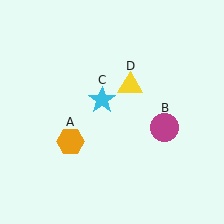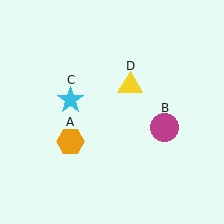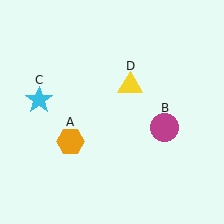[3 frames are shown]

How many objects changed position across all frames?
1 object changed position: cyan star (object C).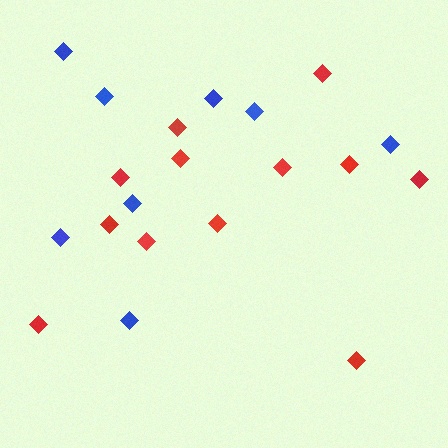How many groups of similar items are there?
There are 2 groups: one group of red diamonds (12) and one group of blue diamonds (8).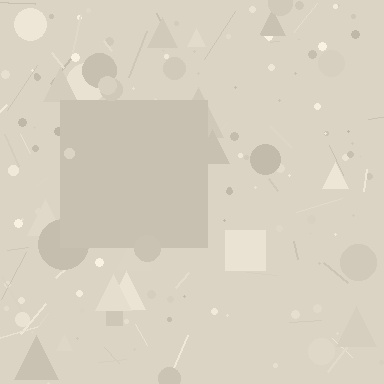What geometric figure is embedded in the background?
A square is embedded in the background.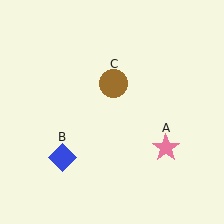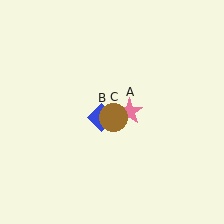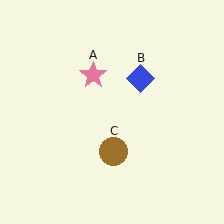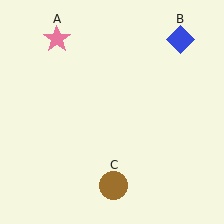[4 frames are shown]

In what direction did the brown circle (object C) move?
The brown circle (object C) moved down.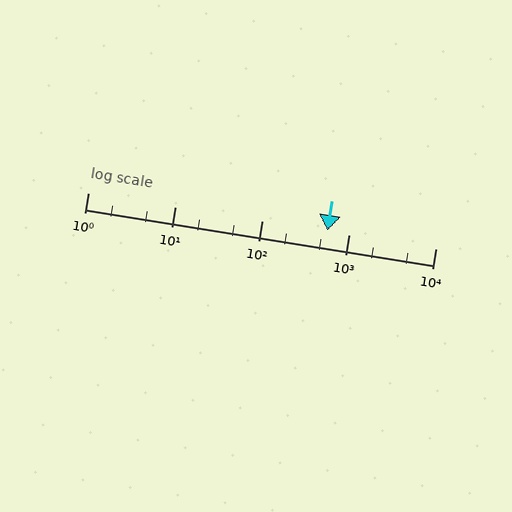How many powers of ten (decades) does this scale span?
The scale spans 4 decades, from 1 to 10000.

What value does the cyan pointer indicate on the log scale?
The pointer indicates approximately 570.